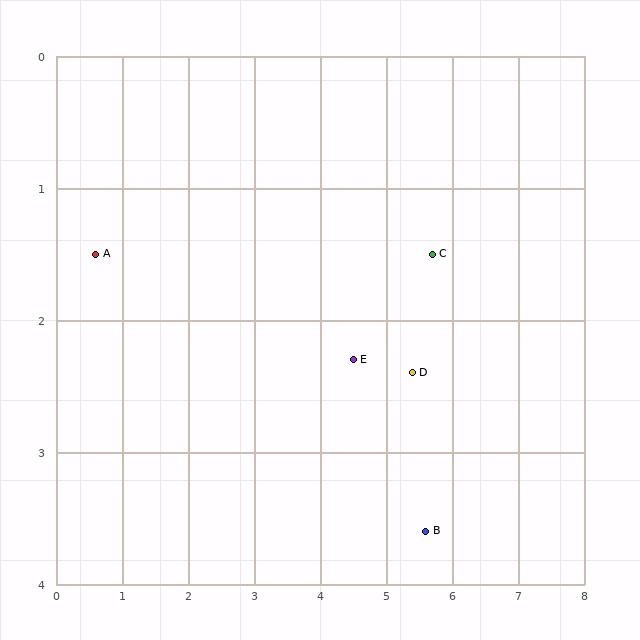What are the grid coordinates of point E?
Point E is at approximately (4.5, 2.3).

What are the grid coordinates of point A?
Point A is at approximately (0.6, 1.5).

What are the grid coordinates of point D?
Point D is at approximately (5.4, 2.4).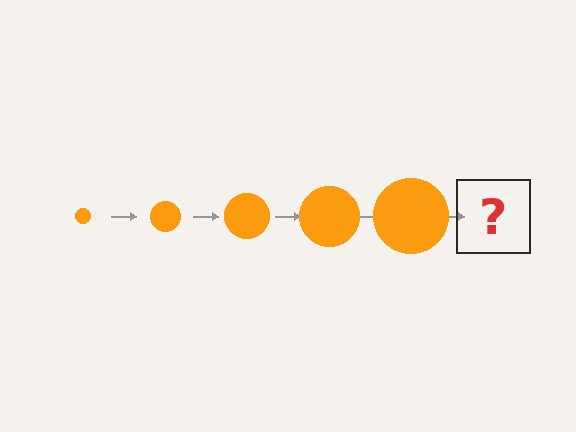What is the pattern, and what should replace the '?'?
The pattern is that the circle gets progressively larger each step. The '?' should be an orange circle, larger than the previous one.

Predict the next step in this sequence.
The next step is an orange circle, larger than the previous one.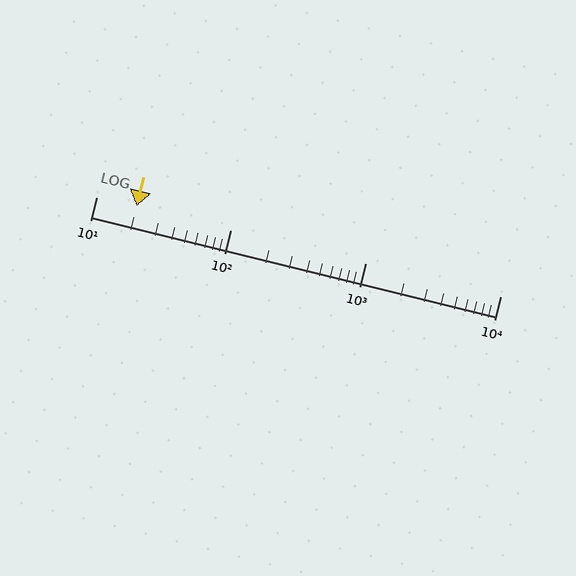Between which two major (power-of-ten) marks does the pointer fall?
The pointer is between 10 and 100.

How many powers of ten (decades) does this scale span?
The scale spans 3 decades, from 10 to 10000.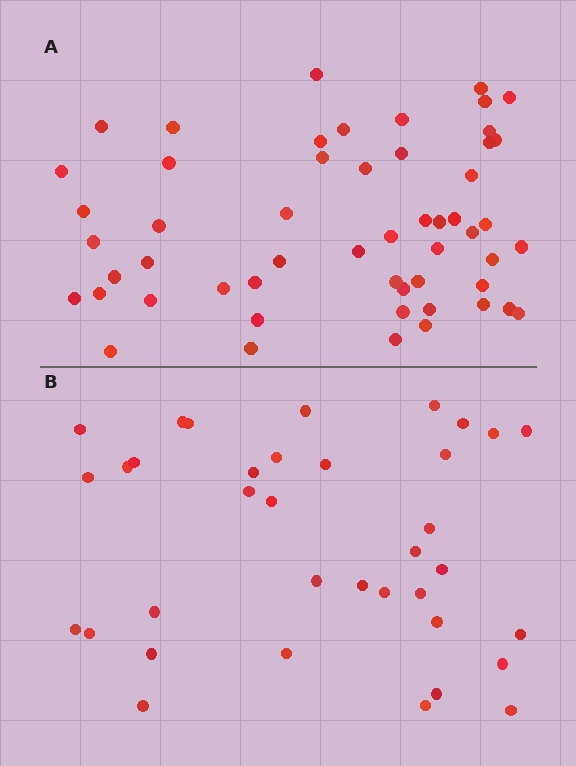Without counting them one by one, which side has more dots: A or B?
Region A (the top region) has more dots.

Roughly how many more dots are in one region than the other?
Region A has approximately 20 more dots than region B.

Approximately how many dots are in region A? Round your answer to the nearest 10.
About 50 dots. (The exact count is 54, which rounds to 50.)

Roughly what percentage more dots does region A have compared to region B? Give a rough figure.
About 50% more.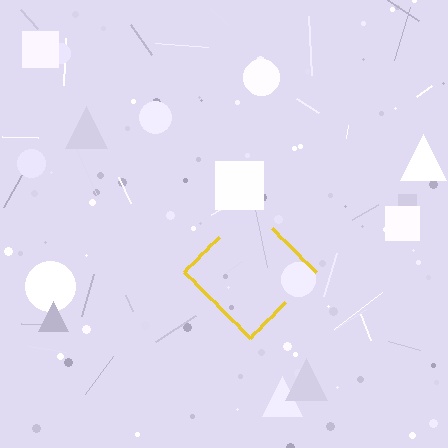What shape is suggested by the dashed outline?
The dashed outline suggests a diamond.